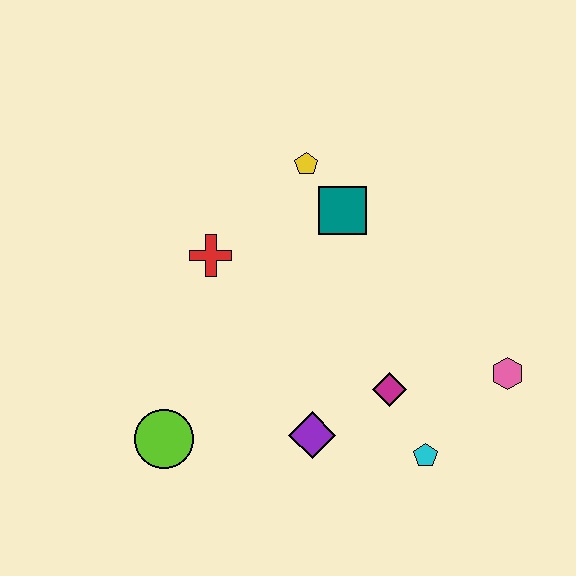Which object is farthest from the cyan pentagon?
The yellow pentagon is farthest from the cyan pentagon.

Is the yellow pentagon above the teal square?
Yes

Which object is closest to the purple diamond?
The magenta diamond is closest to the purple diamond.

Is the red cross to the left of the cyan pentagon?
Yes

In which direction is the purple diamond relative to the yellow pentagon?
The purple diamond is below the yellow pentagon.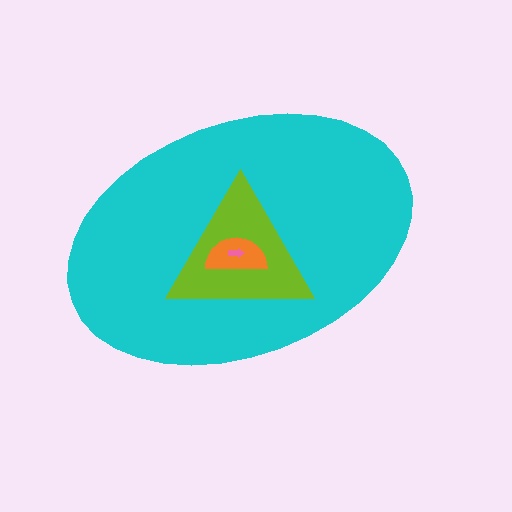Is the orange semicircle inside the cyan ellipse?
Yes.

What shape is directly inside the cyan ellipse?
The lime triangle.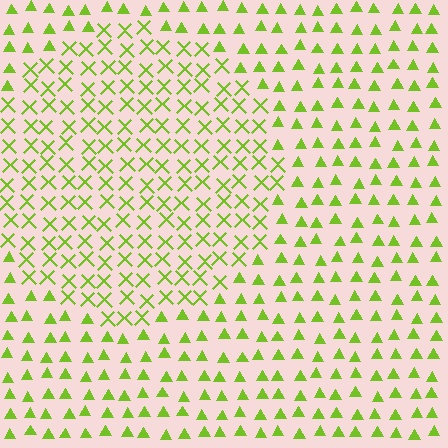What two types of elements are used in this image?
The image uses X marks inside the circle region and triangles outside it.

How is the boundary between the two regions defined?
The boundary is defined by a change in element shape: X marks inside vs. triangles outside. All elements share the same color and spacing.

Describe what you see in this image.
The image is filled with small lime elements arranged in a uniform grid. A circle-shaped region contains X marks, while the surrounding area contains triangles. The boundary is defined purely by the change in element shape.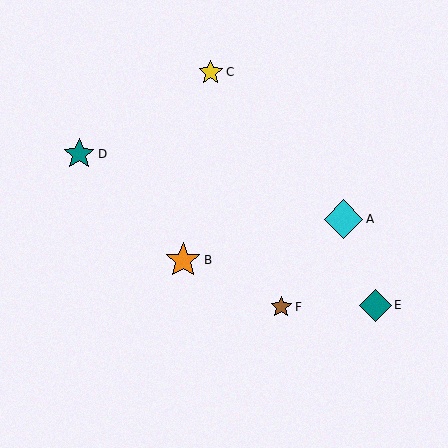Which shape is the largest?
The cyan diamond (labeled A) is the largest.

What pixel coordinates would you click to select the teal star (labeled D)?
Click at (79, 154) to select the teal star D.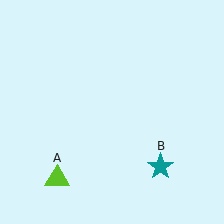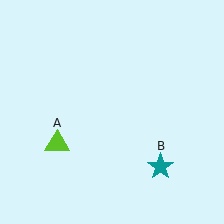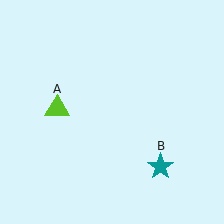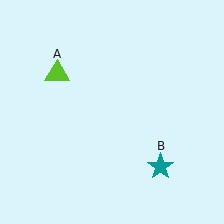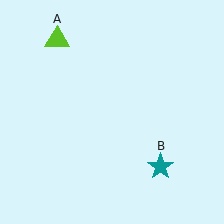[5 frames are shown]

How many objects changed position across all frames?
1 object changed position: lime triangle (object A).